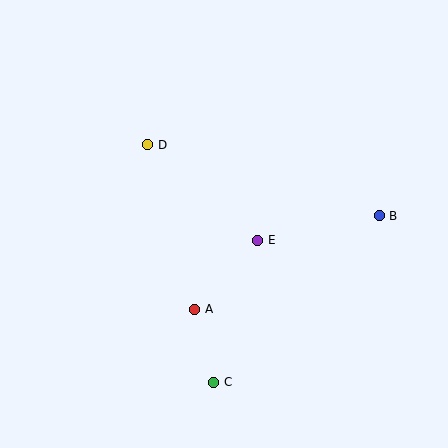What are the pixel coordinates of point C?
Point C is at (214, 382).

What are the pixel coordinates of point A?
Point A is at (195, 309).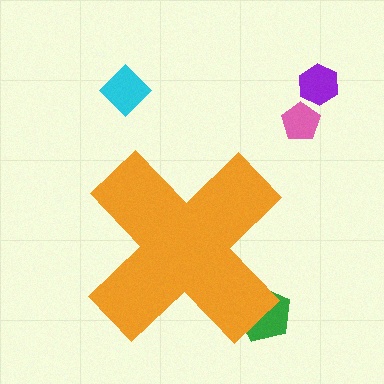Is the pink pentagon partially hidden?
No, the pink pentagon is fully visible.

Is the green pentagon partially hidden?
Yes, the green pentagon is partially hidden behind the orange cross.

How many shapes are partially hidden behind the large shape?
1 shape is partially hidden.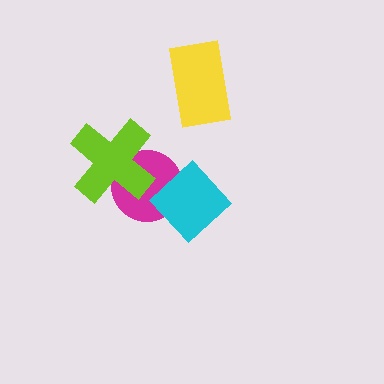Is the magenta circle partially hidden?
Yes, it is partially covered by another shape.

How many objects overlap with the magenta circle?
2 objects overlap with the magenta circle.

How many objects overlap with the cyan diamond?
1 object overlaps with the cyan diamond.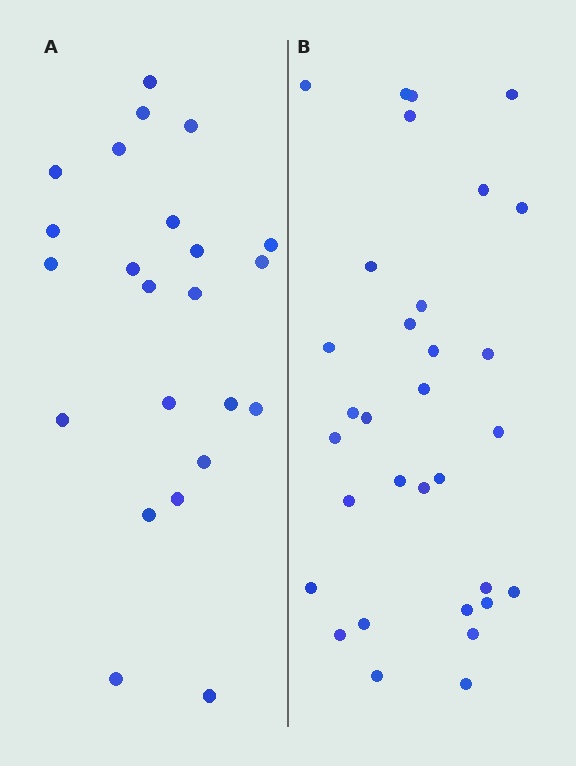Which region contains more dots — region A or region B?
Region B (the right region) has more dots.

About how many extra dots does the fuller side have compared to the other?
Region B has roughly 8 or so more dots than region A.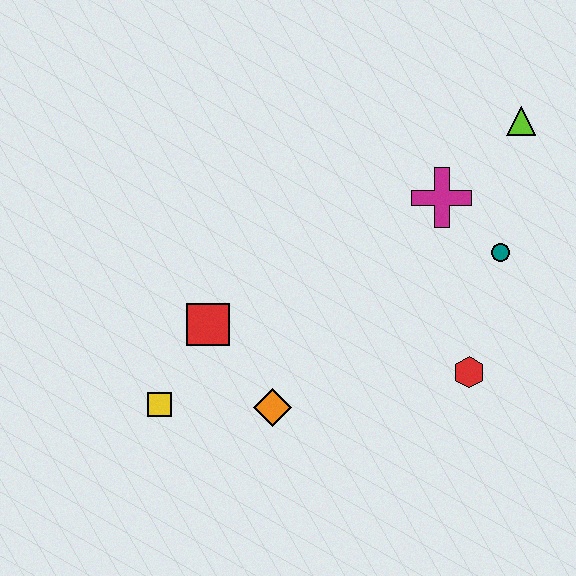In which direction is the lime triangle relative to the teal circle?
The lime triangle is above the teal circle.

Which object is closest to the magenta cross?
The teal circle is closest to the magenta cross.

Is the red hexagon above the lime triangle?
No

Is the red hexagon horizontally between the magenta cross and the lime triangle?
Yes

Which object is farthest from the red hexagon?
The yellow square is farthest from the red hexagon.